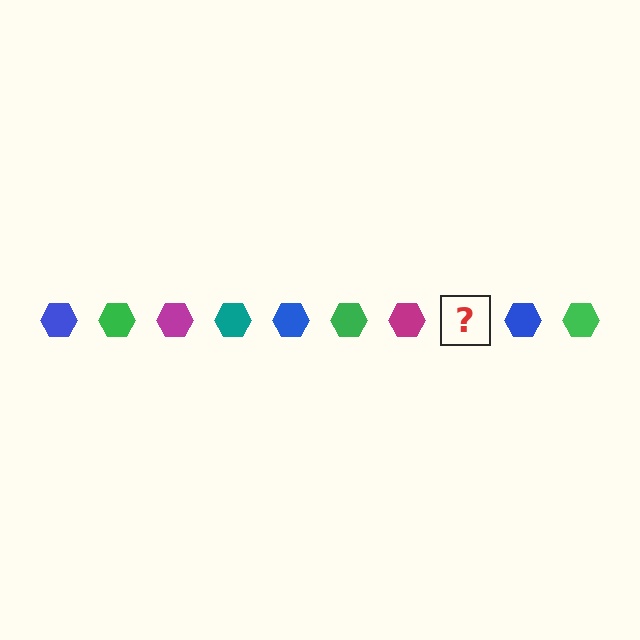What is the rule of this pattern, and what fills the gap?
The rule is that the pattern cycles through blue, green, magenta, teal hexagons. The gap should be filled with a teal hexagon.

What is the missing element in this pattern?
The missing element is a teal hexagon.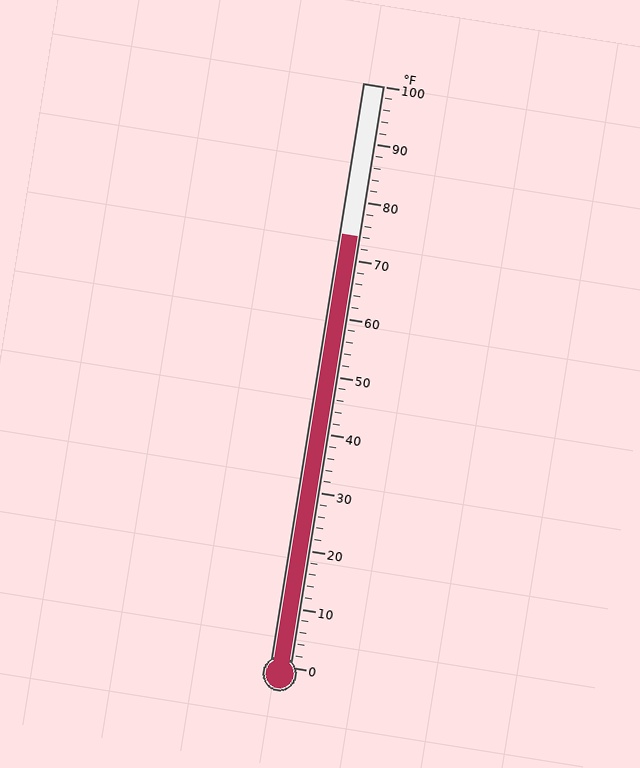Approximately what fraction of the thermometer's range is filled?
The thermometer is filled to approximately 75% of its range.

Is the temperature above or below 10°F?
The temperature is above 10°F.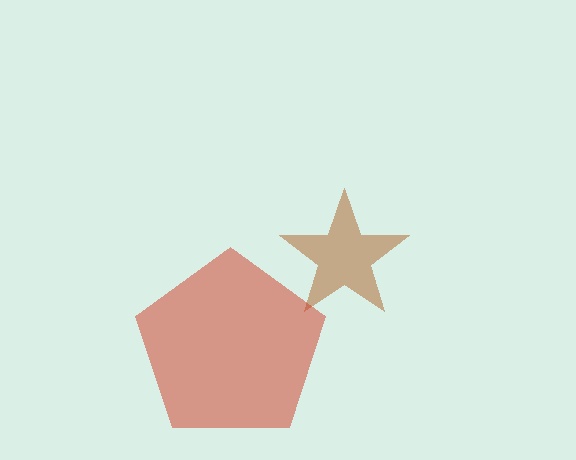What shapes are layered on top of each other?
The layered shapes are: a brown star, a red pentagon.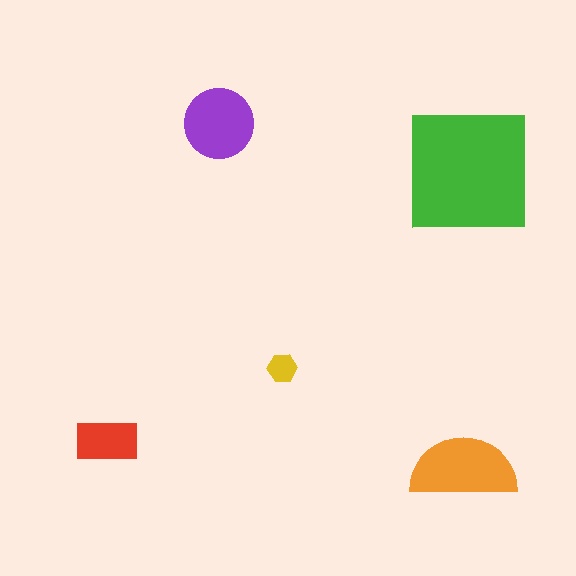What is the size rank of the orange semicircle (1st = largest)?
2nd.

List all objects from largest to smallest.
The green square, the orange semicircle, the purple circle, the red rectangle, the yellow hexagon.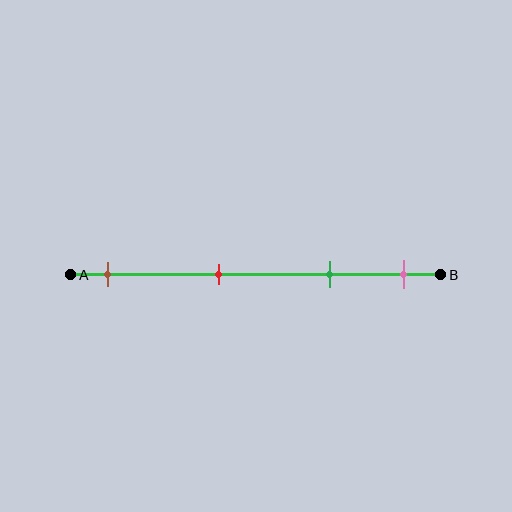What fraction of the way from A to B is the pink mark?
The pink mark is approximately 90% (0.9) of the way from A to B.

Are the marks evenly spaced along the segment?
No, the marks are not evenly spaced.